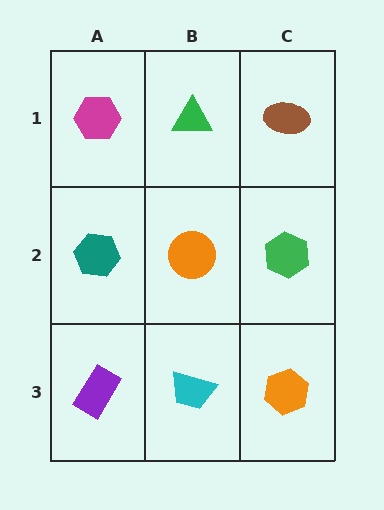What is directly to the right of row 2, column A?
An orange circle.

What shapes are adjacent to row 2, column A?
A magenta hexagon (row 1, column A), a purple rectangle (row 3, column A), an orange circle (row 2, column B).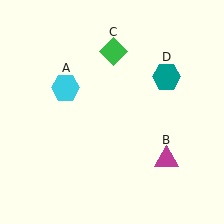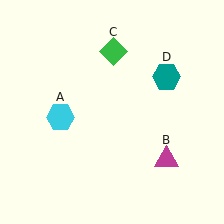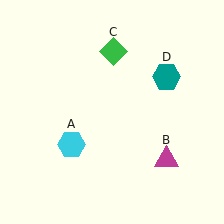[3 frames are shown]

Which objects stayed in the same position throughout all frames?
Magenta triangle (object B) and green diamond (object C) and teal hexagon (object D) remained stationary.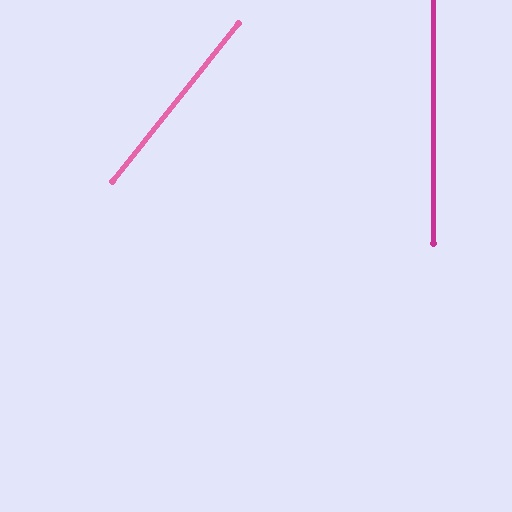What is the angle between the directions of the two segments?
Approximately 39 degrees.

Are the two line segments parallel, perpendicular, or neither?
Neither parallel nor perpendicular — they differ by about 39°.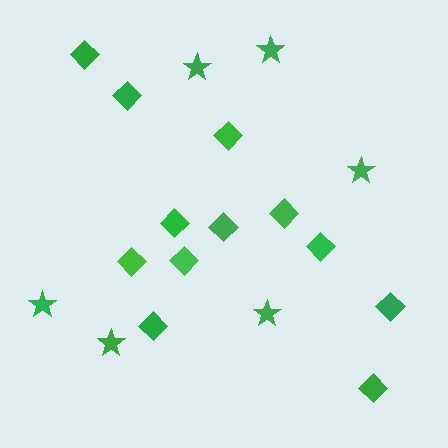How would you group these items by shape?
There are 2 groups: one group of stars (6) and one group of diamonds (12).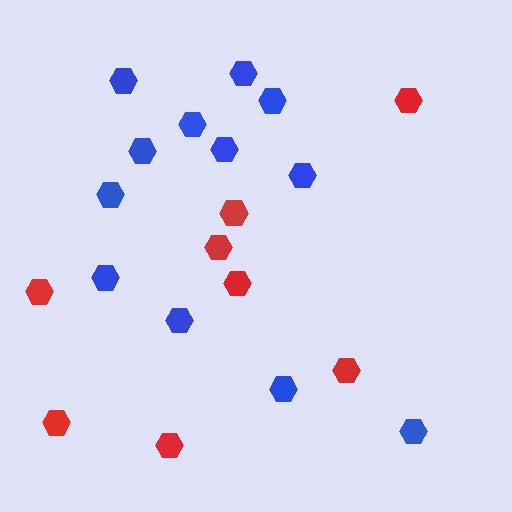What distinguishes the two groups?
There are 2 groups: one group of red hexagons (8) and one group of blue hexagons (12).